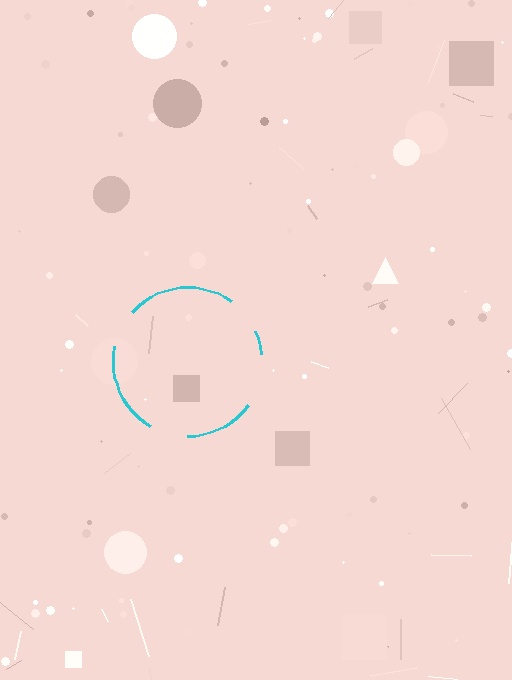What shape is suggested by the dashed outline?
The dashed outline suggests a circle.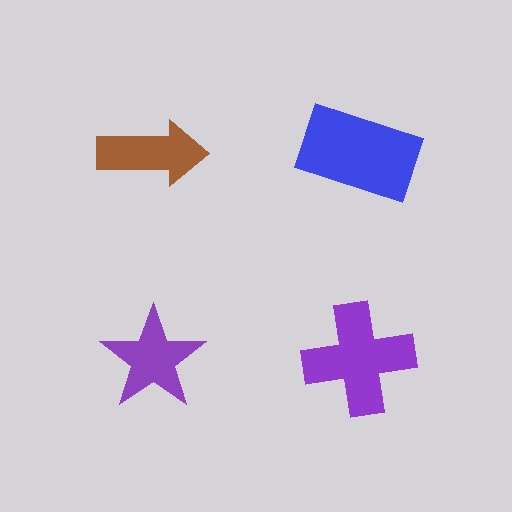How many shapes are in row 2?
2 shapes.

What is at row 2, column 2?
A purple cross.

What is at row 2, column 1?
A purple star.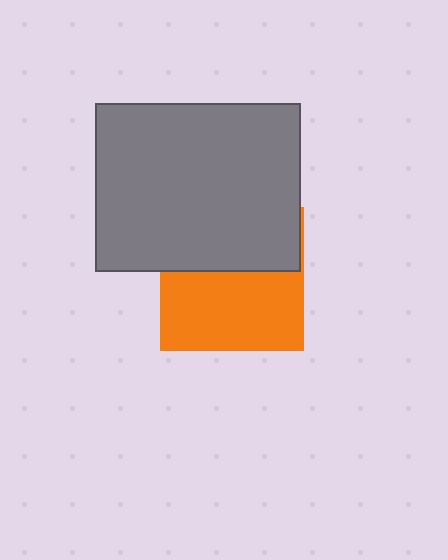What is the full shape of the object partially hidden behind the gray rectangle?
The partially hidden object is an orange square.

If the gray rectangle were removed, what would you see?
You would see the complete orange square.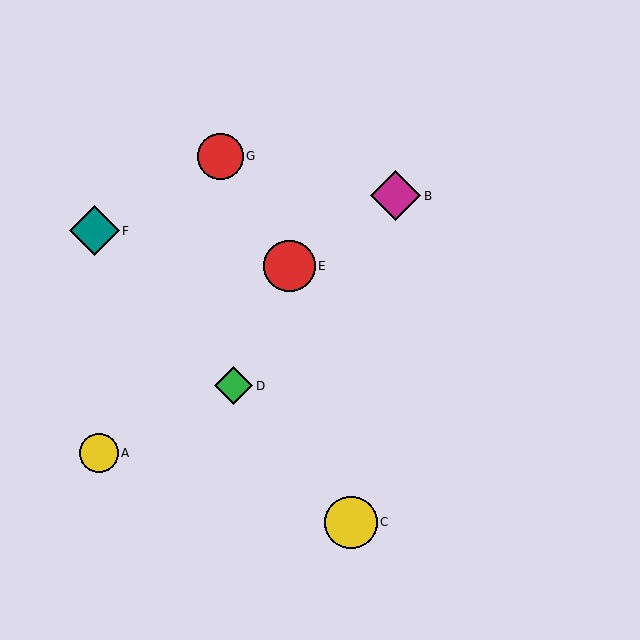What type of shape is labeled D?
Shape D is a green diamond.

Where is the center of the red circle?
The center of the red circle is at (220, 156).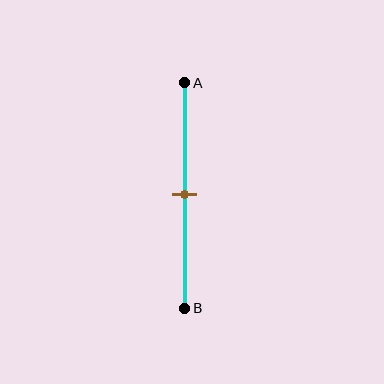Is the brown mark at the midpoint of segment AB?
Yes, the mark is approximately at the midpoint.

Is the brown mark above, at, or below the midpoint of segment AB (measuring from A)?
The brown mark is approximately at the midpoint of segment AB.